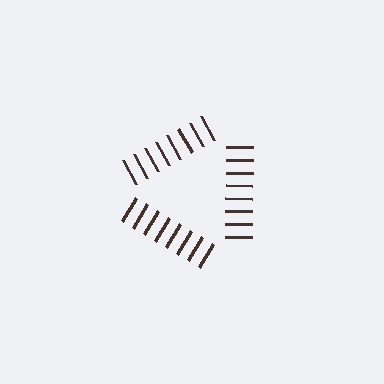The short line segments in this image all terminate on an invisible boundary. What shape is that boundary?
An illusory triangle — the line segments terminate on its edges but no continuous stroke is drawn.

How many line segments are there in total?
24 — 8 along each of the 3 edges.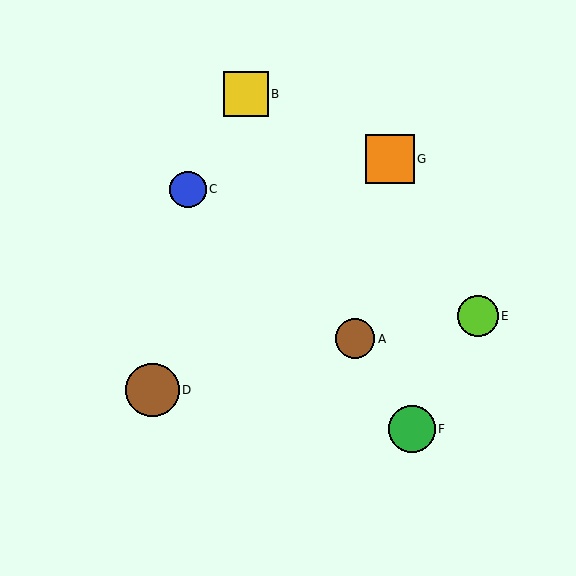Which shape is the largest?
The brown circle (labeled D) is the largest.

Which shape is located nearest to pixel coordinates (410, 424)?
The green circle (labeled F) at (412, 429) is nearest to that location.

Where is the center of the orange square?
The center of the orange square is at (390, 159).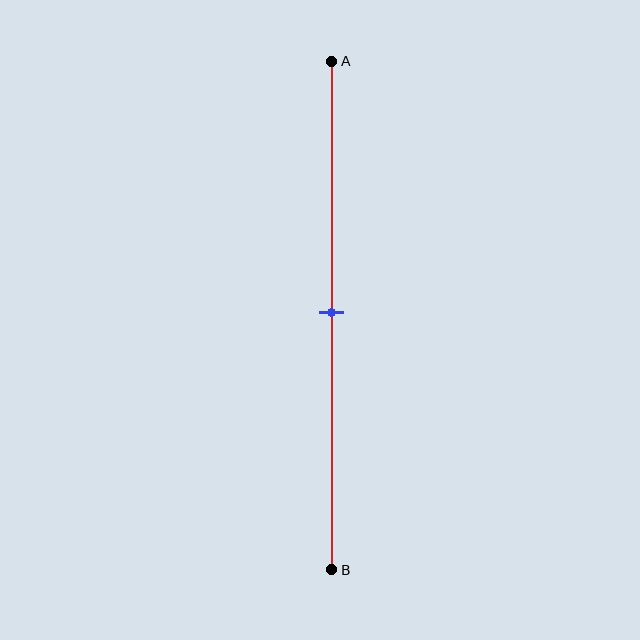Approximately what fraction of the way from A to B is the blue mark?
The blue mark is approximately 50% of the way from A to B.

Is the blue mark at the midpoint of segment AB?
Yes, the mark is approximately at the midpoint.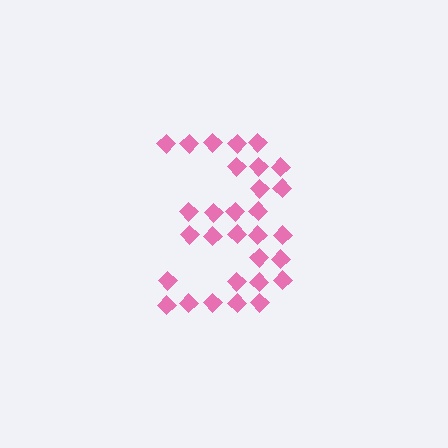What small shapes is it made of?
It is made of small diamonds.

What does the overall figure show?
The overall figure shows the digit 3.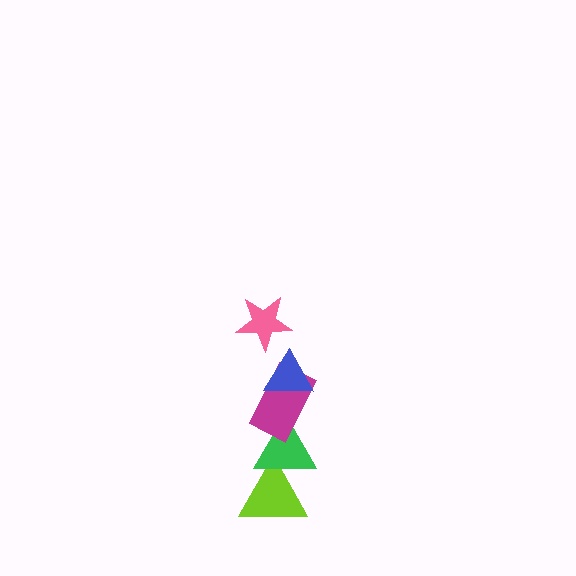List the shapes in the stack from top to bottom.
From top to bottom: the pink star, the blue triangle, the magenta rectangle, the green triangle, the lime triangle.